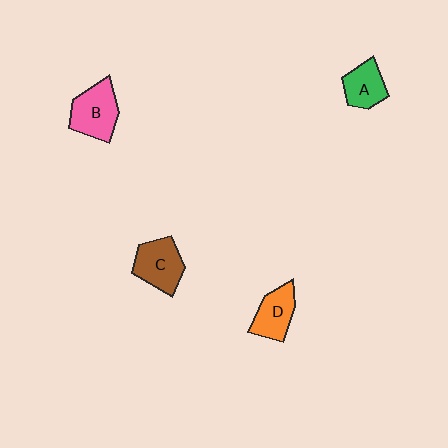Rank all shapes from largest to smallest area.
From largest to smallest: B (pink), C (brown), D (orange), A (green).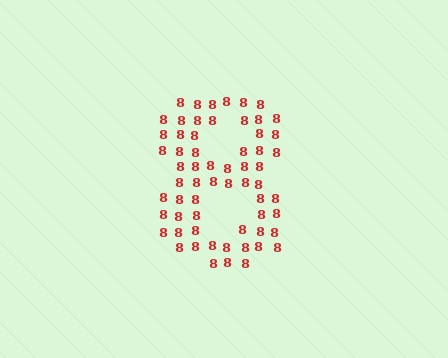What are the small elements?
The small elements are digit 8's.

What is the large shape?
The large shape is the digit 8.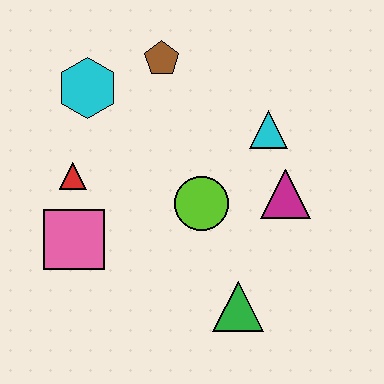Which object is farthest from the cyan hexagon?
The green triangle is farthest from the cyan hexagon.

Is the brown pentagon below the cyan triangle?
No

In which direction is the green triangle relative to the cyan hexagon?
The green triangle is below the cyan hexagon.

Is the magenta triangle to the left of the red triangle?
No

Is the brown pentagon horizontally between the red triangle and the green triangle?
Yes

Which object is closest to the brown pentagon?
The cyan hexagon is closest to the brown pentagon.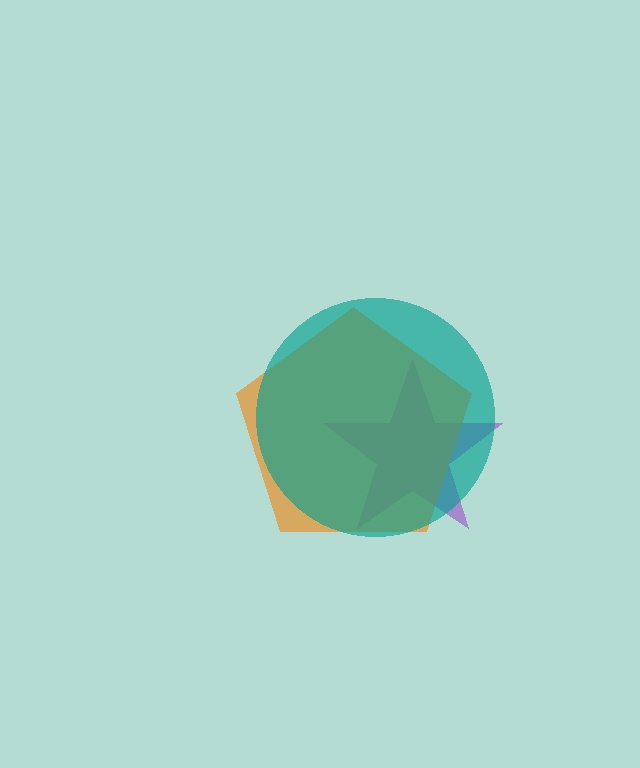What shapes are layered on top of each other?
The layered shapes are: a purple star, an orange pentagon, a teal circle.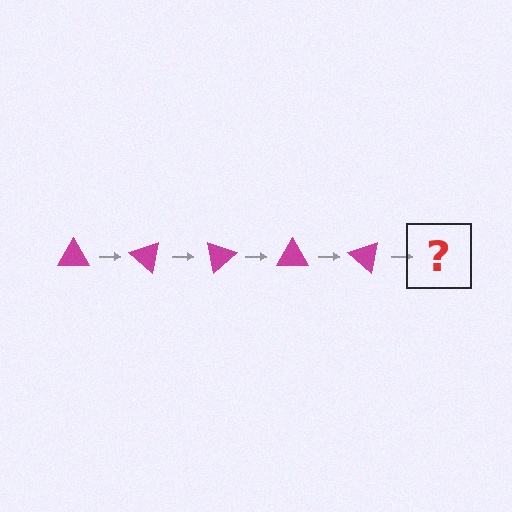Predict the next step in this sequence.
The next step is a magenta triangle rotated 200 degrees.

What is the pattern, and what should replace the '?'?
The pattern is that the triangle rotates 40 degrees each step. The '?' should be a magenta triangle rotated 200 degrees.